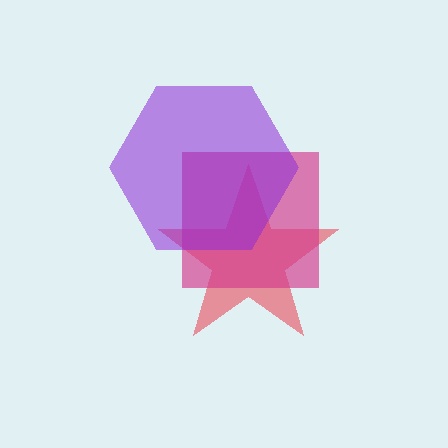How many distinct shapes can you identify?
There are 3 distinct shapes: a red star, a magenta square, a purple hexagon.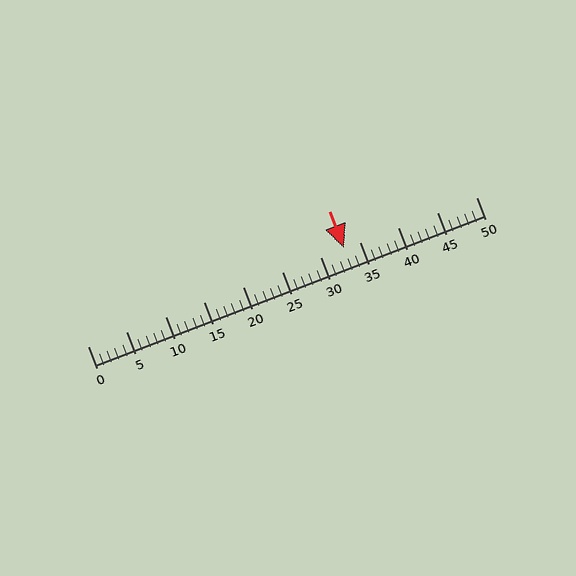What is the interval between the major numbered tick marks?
The major tick marks are spaced 5 units apart.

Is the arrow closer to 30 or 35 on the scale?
The arrow is closer to 35.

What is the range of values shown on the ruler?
The ruler shows values from 0 to 50.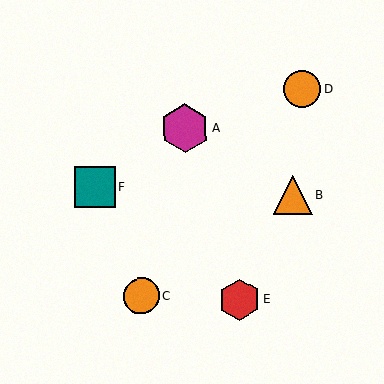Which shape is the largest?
The magenta hexagon (labeled A) is the largest.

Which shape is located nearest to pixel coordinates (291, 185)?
The orange triangle (labeled B) at (293, 195) is nearest to that location.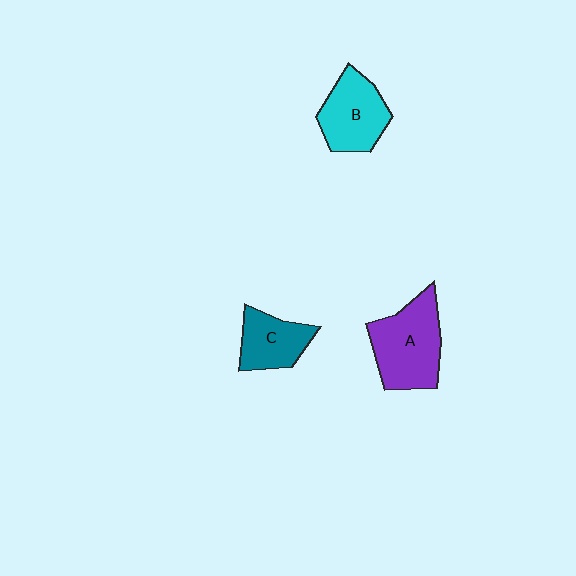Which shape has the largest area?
Shape A (purple).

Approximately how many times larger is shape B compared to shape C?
Approximately 1.3 times.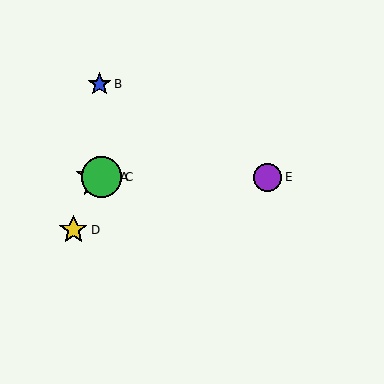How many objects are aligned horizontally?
3 objects (A, C, E) are aligned horizontally.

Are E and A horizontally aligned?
Yes, both are at y≈177.